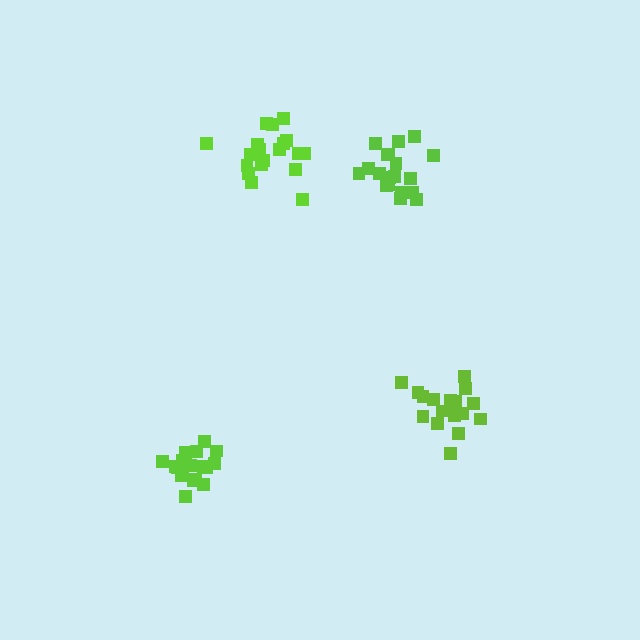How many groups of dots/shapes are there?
There are 4 groups.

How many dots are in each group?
Group 1: 18 dots, Group 2: 19 dots, Group 3: 19 dots, Group 4: 18 dots (74 total).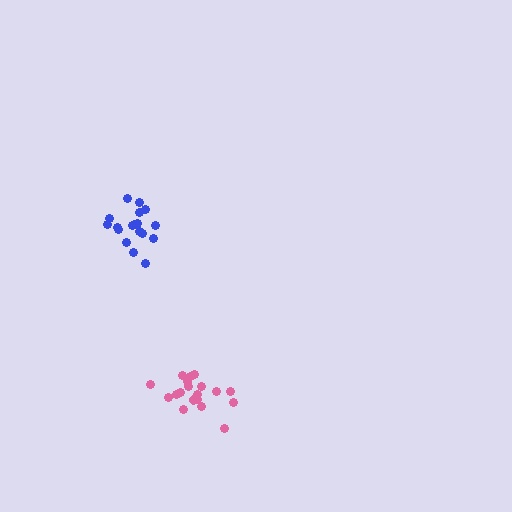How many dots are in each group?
Group 1: 21 dots, Group 2: 18 dots (39 total).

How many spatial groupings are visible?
There are 2 spatial groupings.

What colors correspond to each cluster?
The clusters are colored: pink, blue.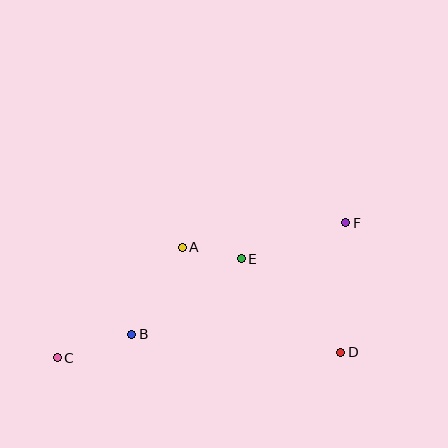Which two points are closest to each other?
Points A and E are closest to each other.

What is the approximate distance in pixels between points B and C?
The distance between B and C is approximately 78 pixels.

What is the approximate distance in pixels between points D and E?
The distance between D and E is approximately 136 pixels.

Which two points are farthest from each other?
Points C and F are farthest from each other.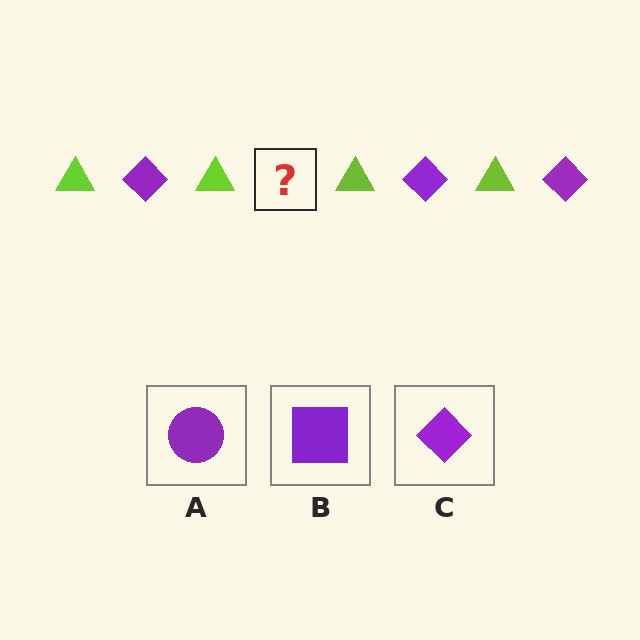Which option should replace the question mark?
Option C.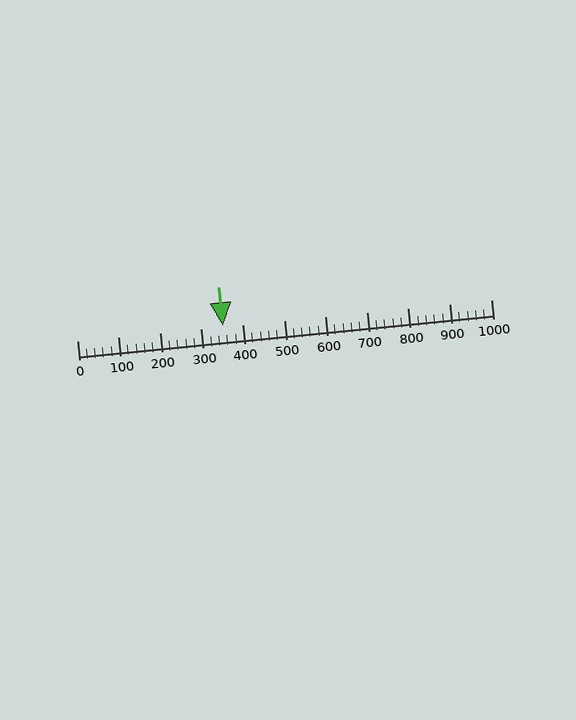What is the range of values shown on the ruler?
The ruler shows values from 0 to 1000.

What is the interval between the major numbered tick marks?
The major tick marks are spaced 100 units apart.